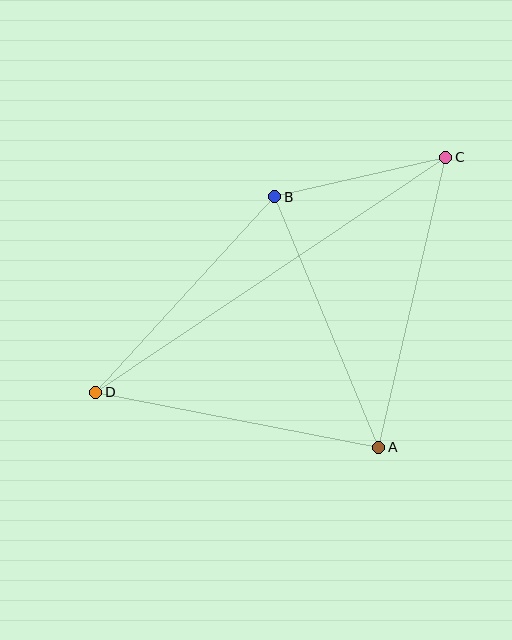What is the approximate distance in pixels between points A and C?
The distance between A and C is approximately 298 pixels.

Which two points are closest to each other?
Points B and C are closest to each other.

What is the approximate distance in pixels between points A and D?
The distance between A and D is approximately 288 pixels.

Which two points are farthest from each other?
Points C and D are farthest from each other.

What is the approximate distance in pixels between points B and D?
The distance between B and D is approximately 265 pixels.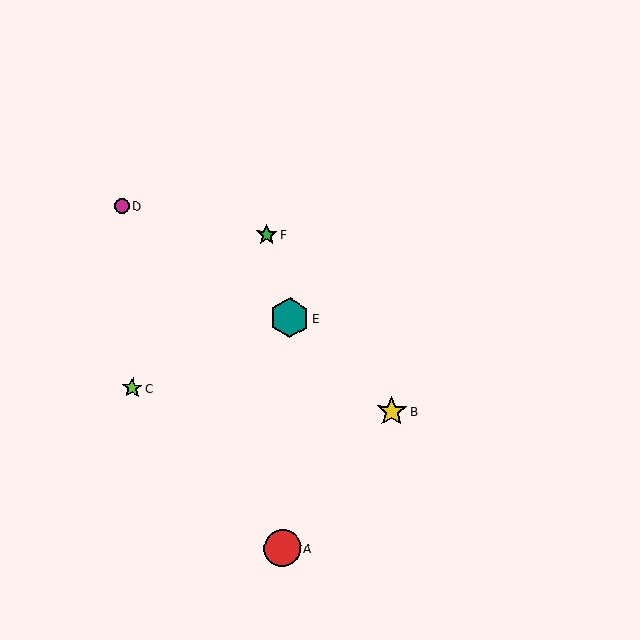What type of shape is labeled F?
Shape F is a green star.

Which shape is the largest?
The teal hexagon (labeled E) is the largest.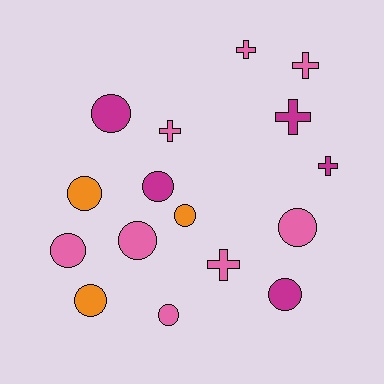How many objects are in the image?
There are 16 objects.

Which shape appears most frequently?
Circle, with 10 objects.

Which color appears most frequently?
Pink, with 8 objects.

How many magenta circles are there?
There are 3 magenta circles.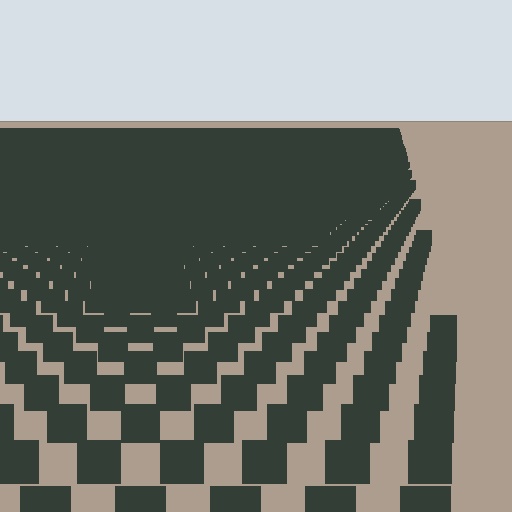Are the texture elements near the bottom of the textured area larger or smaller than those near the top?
Larger. Near the bottom, elements are closer to the viewer and appear at a bigger on-screen size.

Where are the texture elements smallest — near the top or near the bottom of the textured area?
Near the top.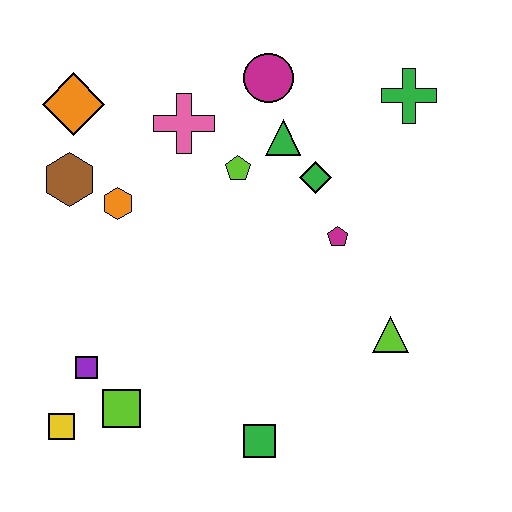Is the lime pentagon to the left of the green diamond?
Yes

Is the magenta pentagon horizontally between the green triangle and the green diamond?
No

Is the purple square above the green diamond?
No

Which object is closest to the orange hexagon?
The brown hexagon is closest to the orange hexagon.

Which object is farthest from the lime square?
The green cross is farthest from the lime square.